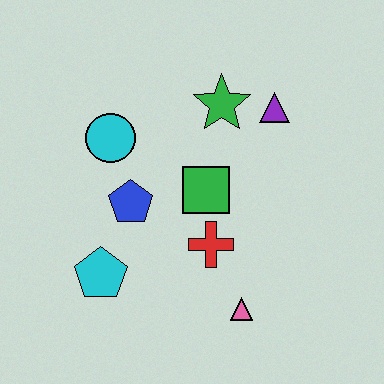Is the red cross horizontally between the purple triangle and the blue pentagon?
Yes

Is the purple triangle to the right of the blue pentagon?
Yes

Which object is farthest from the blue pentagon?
The purple triangle is farthest from the blue pentagon.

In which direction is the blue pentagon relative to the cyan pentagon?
The blue pentagon is above the cyan pentagon.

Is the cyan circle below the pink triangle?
No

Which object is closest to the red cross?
The green square is closest to the red cross.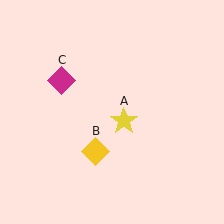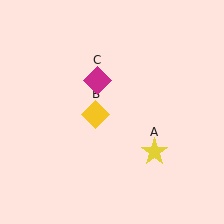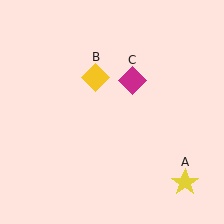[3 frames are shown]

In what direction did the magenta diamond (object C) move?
The magenta diamond (object C) moved right.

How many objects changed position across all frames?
3 objects changed position: yellow star (object A), yellow diamond (object B), magenta diamond (object C).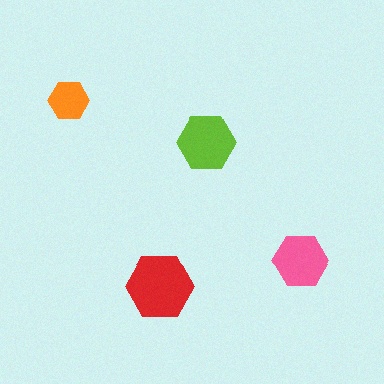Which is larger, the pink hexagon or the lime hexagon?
The lime one.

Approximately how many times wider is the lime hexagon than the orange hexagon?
About 1.5 times wider.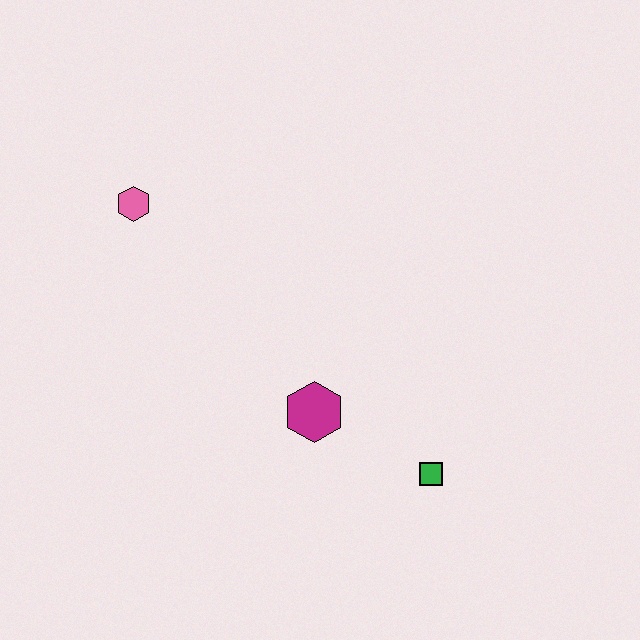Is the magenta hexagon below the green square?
No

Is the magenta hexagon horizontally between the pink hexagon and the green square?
Yes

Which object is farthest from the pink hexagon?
The green square is farthest from the pink hexagon.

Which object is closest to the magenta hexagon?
The green square is closest to the magenta hexagon.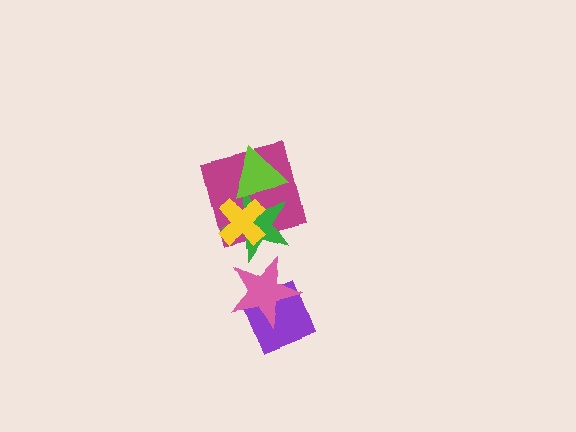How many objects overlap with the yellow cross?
3 objects overlap with the yellow cross.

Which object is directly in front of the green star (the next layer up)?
The yellow cross is directly in front of the green star.